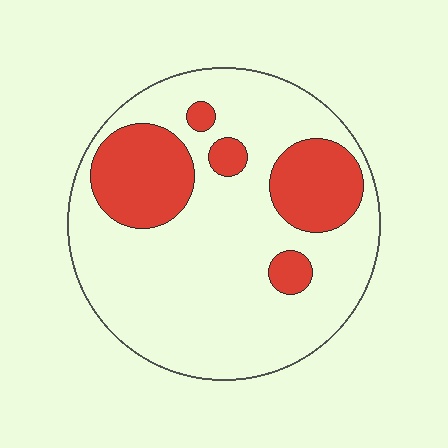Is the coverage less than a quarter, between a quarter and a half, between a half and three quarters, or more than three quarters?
Less than a quarter.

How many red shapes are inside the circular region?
5.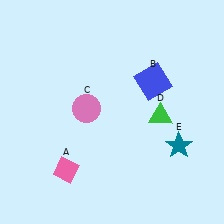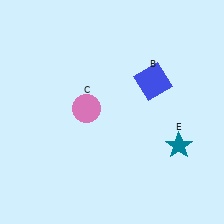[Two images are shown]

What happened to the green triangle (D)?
The green triangle (D) was removed in Image 2. It was in the bottom-right area of Image 1.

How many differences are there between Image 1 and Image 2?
There are 2 differences between the two images.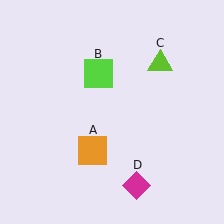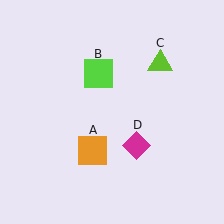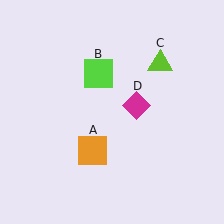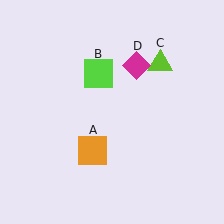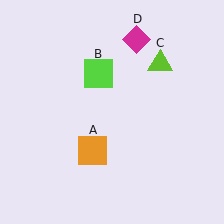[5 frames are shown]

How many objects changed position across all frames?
1 object changed position: magenta diamond (object D).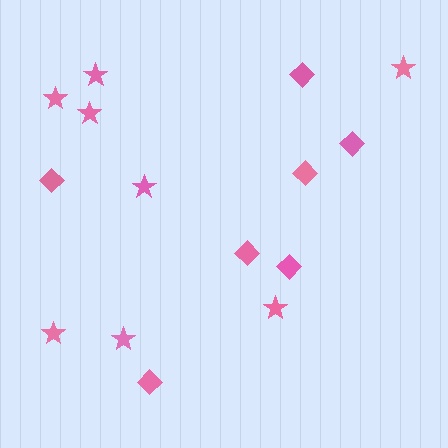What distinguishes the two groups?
There are 2 groups: one group of diamonds (7) and one group of stars (8).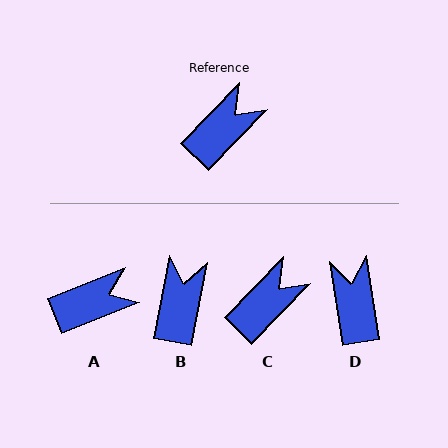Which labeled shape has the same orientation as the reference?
C.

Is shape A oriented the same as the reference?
No, it is off by about 25 degrees.